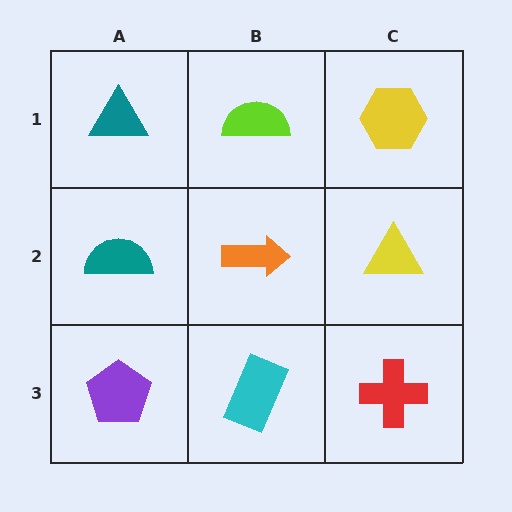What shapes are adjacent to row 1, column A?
A teal semicircle (row 2, column A), a lime semicircle (row 1, column B).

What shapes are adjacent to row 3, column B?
An orange arrow (row 2, column B), a purple pentagon (row 3, column A), a red cross (row 3, column C).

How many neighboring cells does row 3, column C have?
2.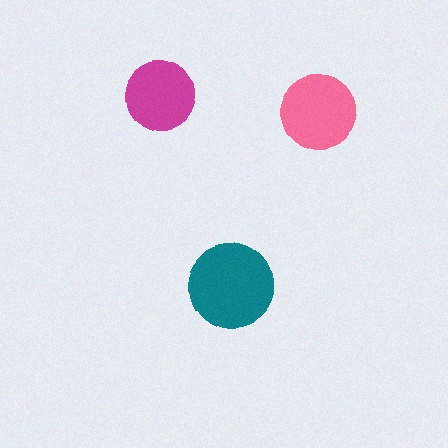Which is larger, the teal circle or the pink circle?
The teal one.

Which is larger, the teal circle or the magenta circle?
The teal one.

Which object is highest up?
The magenta circle is topmost.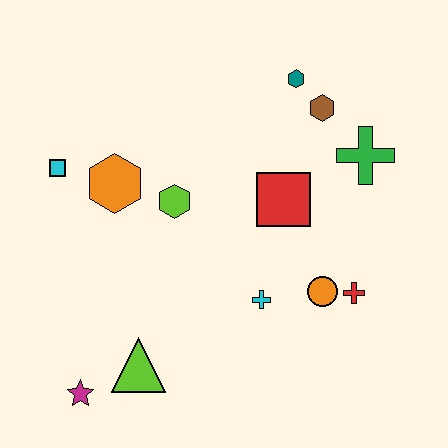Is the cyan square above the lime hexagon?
Yes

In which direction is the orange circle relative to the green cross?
The orange circle is below the green cross.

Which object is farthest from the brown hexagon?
The magenta star is farthest from the brown hexagon.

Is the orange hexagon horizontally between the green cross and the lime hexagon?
No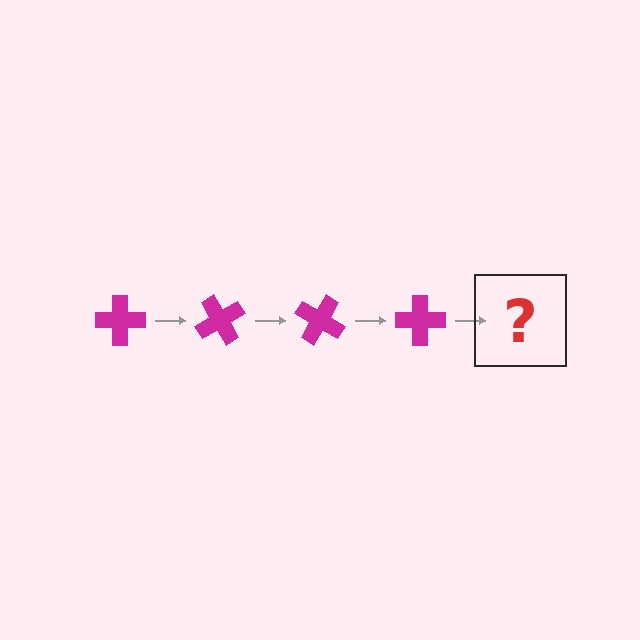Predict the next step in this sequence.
The next step is a magenta cross rotated 240 degrees.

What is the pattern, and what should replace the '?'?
The pattern is that the cross rotates 60 degrees each step. The '?' should be a magenta cross rotated 240 degrees.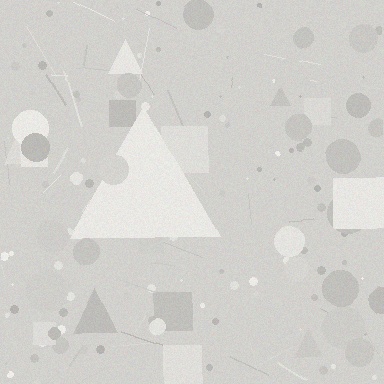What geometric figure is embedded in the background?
A triangle is embedded in the background.